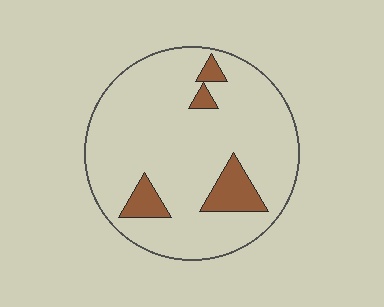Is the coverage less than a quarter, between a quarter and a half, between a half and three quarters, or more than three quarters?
Less than a quarter.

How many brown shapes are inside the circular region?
4.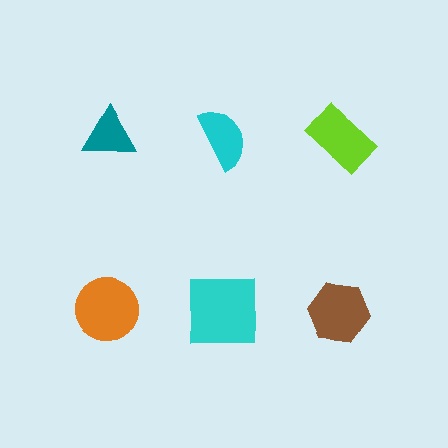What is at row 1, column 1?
A teal triangle.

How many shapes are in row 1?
3 shapes.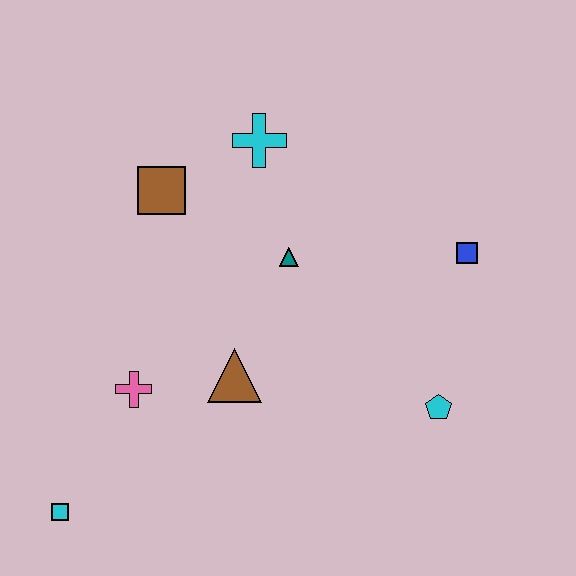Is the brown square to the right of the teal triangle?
No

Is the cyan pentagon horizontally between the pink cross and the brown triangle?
No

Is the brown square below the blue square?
No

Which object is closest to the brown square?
The cyan cross is closest to the brown square.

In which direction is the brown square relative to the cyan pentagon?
The brown square is to the left of the cyan pentagon.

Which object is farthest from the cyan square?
The blue square is farthest from the cyan square.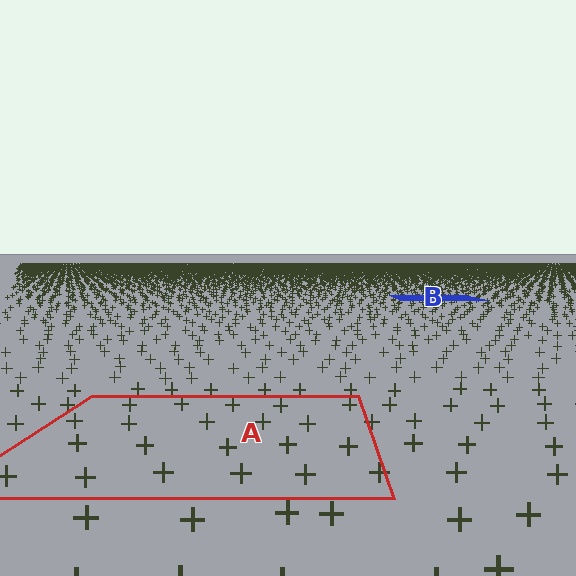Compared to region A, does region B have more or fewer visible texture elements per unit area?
Region B has more texture elements per unit area — they are packed more densely because it is farther away.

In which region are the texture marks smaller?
The texture marks are smaller in region B, because it is farther away.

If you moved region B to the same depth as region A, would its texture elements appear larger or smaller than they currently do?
They would appear larger. At a closer depth, the same texture elements are projected at a bigger on-screen size.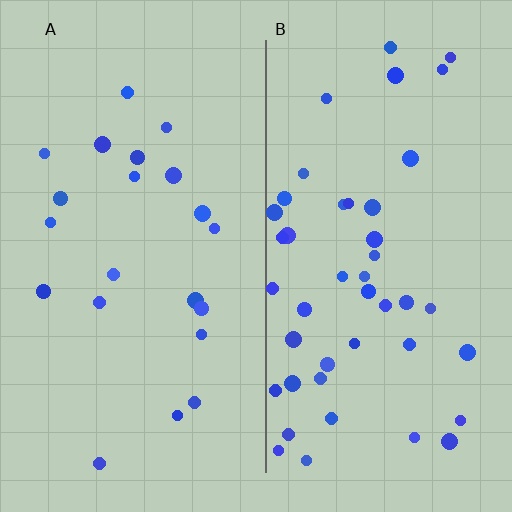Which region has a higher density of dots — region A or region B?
B (the right).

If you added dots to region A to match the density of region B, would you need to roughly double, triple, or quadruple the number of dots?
Approximately double.